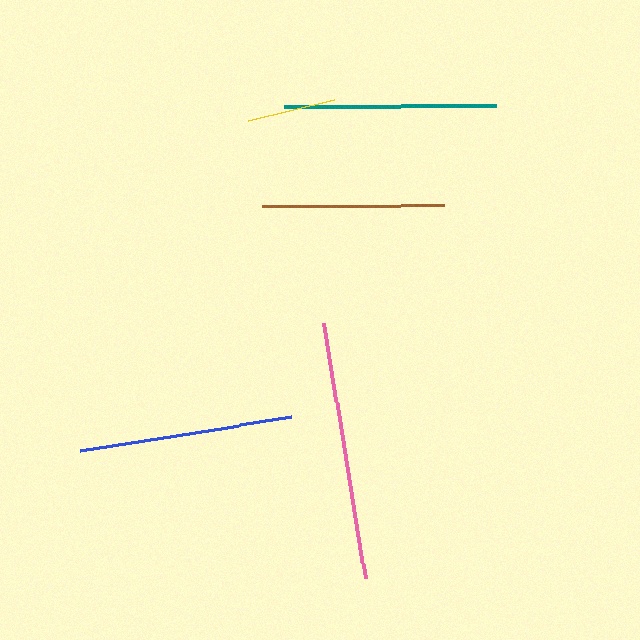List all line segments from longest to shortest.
From longest to shortest: pink, blue, teal, brown, yellow.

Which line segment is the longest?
The pink line is the longest at approximately 258 pixels.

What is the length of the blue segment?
The blue segment is approximately 214 pixels long.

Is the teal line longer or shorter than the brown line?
The teal line is longer than the brown line.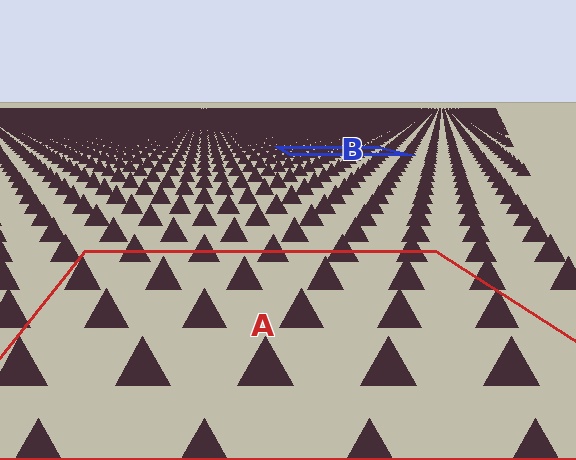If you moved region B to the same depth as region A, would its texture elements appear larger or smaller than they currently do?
They would appear larger. At a closer depth, the same texture elements are projected at a bigger on-screen size.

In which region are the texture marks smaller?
The texture marks are smaller in region B, because it is farther away.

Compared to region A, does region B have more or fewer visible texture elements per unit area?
Region B has more texture elements per unit area — they are packed more densely because it is farther away.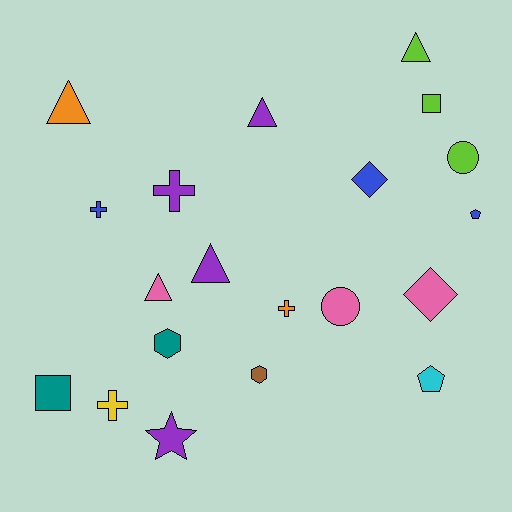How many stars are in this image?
There is 1 star.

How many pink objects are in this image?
There are 3 pink objects.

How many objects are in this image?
There are 20 objects.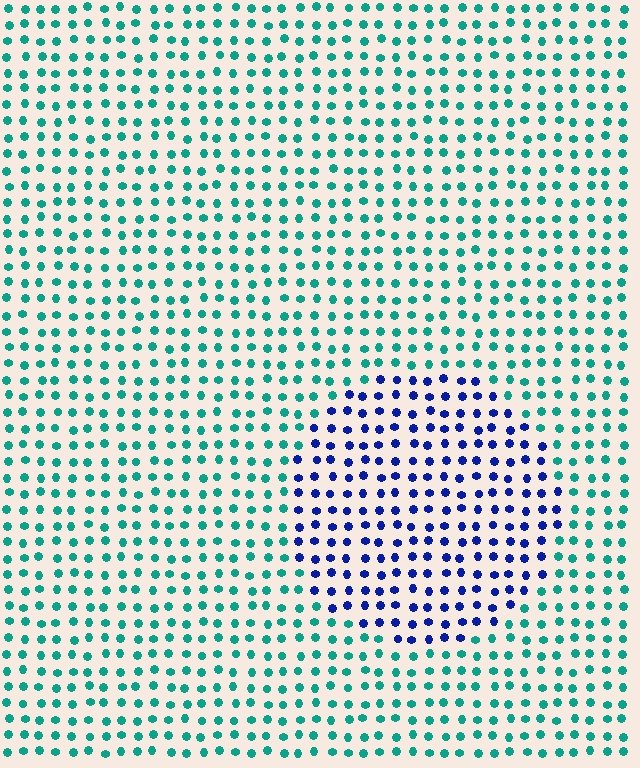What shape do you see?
I see a circle.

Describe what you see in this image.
The image is filled with small teal elements in a uniform arrangement. A circle-shaped region is visible where the elements are tinted to a slightly different hue, forming a subtle color boundary.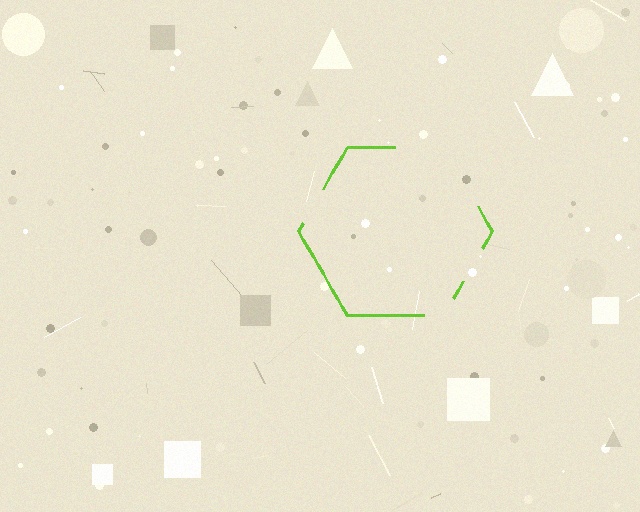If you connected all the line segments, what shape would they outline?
They would outline a hexagon.